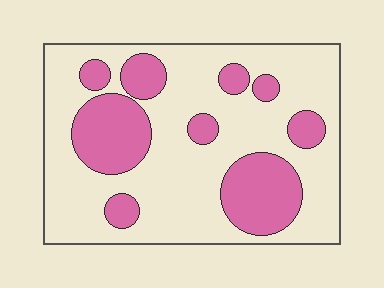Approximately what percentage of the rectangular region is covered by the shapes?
Approximately 30%.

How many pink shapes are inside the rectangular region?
9.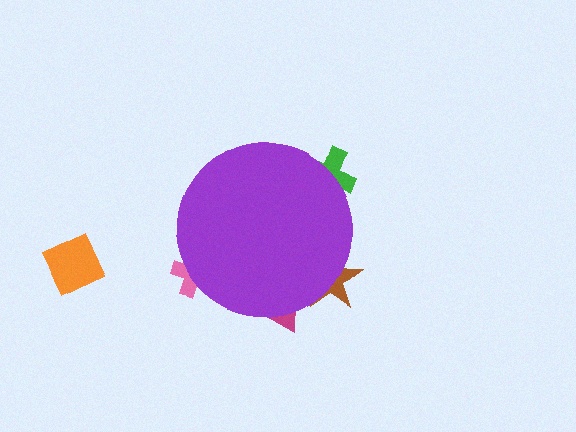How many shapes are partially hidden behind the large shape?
4 shapes are partially hidden.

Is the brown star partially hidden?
Yes, the brown star is partially hidden behind the purple circle.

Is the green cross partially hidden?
Yes, the green cross is partially hidden behind the purple circle.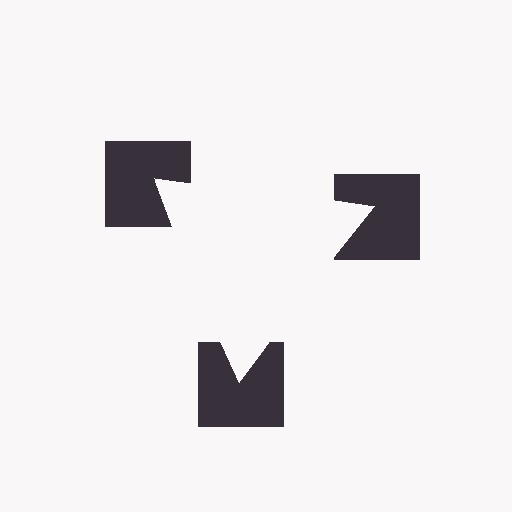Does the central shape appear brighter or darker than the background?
It typically appears slightly brighter than the background, even though no actual brightness change is drawn.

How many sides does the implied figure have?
3 sides.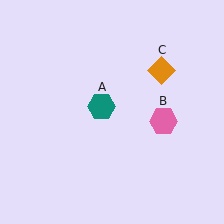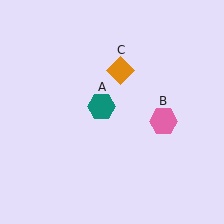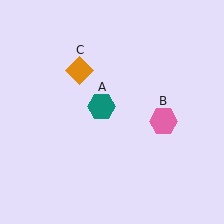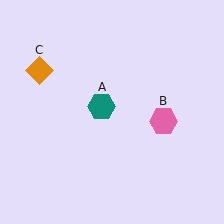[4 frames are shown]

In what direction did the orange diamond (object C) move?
The orange diamond (object C) moved left.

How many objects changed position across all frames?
1 object changed position: orange diamond (object C).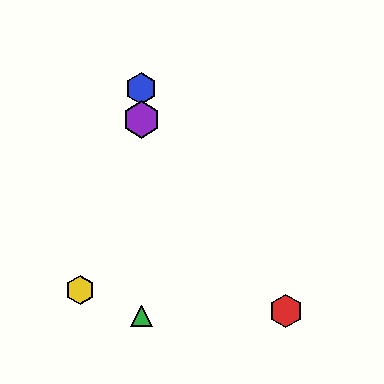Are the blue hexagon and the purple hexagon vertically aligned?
Yes, both are at x≈141.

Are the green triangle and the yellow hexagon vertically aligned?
No, the green triangle is at x≈141 and the yellow hexagon is at x≈80.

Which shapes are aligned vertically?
The blue hexagon, the green triangle, the purple hexagon are aligned vertically.